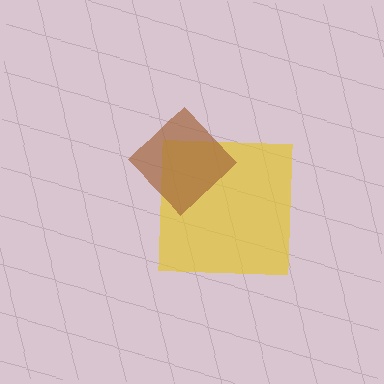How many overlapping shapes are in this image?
There are 2 overlapping shapes in the image.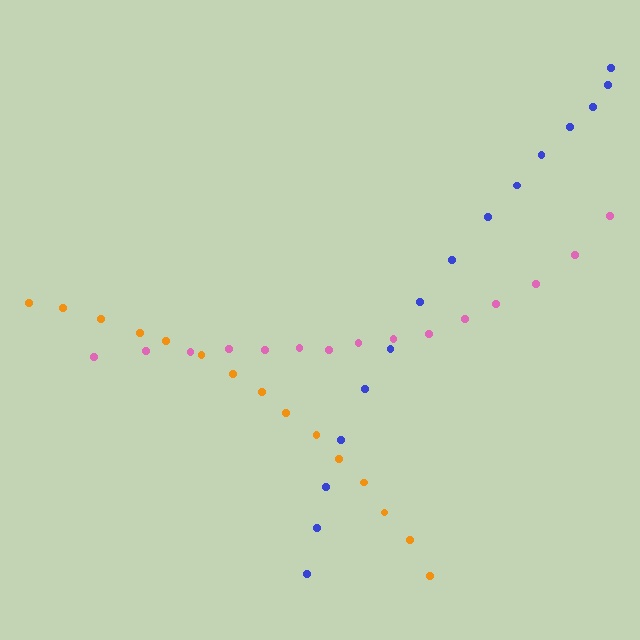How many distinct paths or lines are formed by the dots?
There are 3 distinct paths.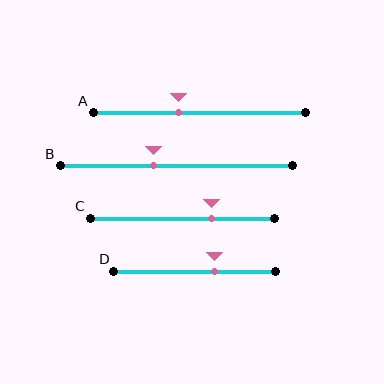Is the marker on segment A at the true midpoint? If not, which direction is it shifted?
No, the marker on segment A is shifted to the left by about 10% of the segment length.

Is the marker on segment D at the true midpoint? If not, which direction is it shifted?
No, the marker on segment D is shifted to the right by about 12% of the segment length.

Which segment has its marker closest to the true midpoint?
Segment A has its marker closest to the true midpoint.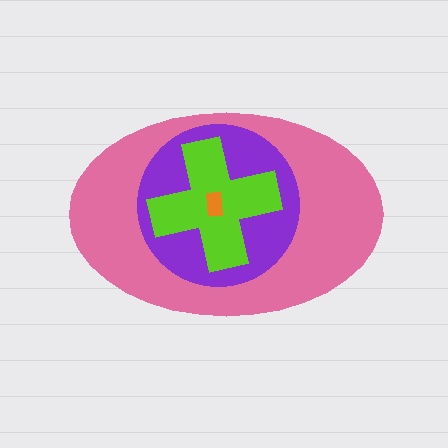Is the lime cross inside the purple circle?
Yes.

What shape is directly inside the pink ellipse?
The purple circle.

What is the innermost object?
The orange rectangle.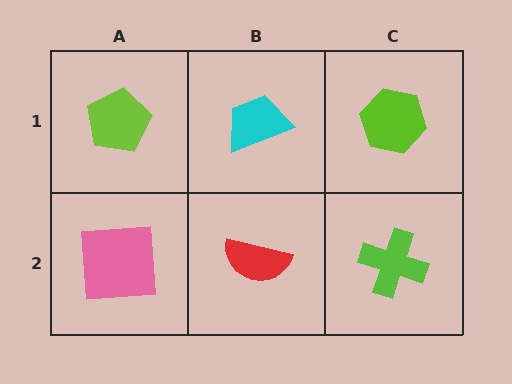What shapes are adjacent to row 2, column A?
A lime pentagon (row 1, column A), a red semicircle (row 2, column B).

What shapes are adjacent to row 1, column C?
A lime cross (row 2, column C), a cyan trapezoid (row 1, column B).